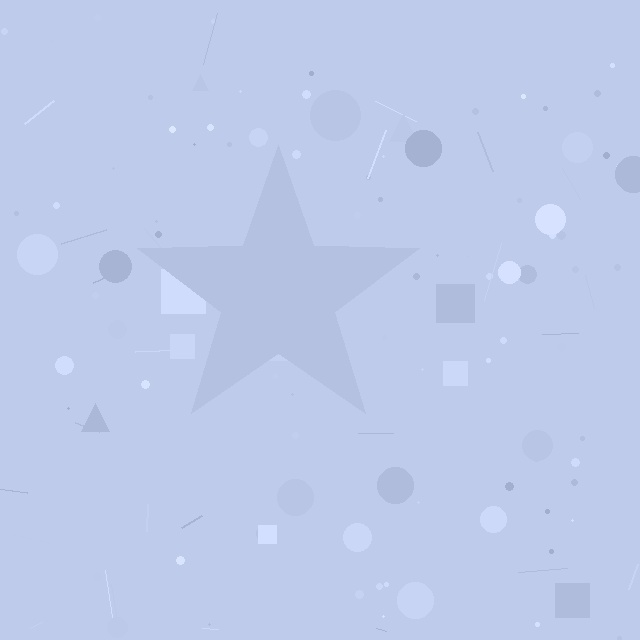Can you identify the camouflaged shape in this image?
The camouflaged shape is a star.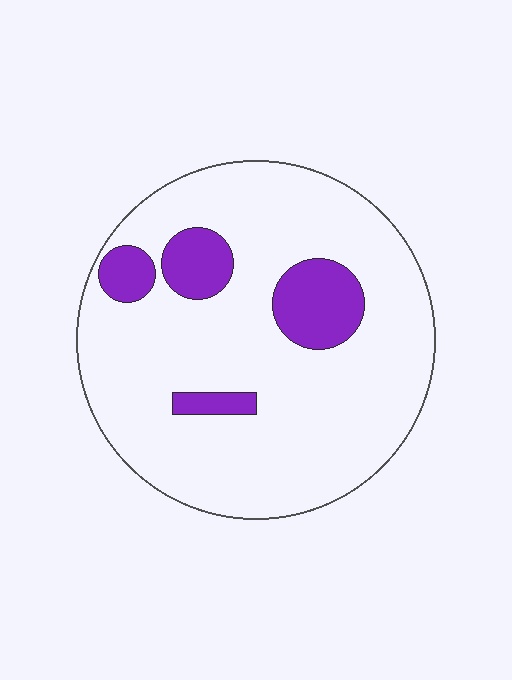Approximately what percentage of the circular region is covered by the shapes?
Approximately 15%.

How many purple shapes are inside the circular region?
4.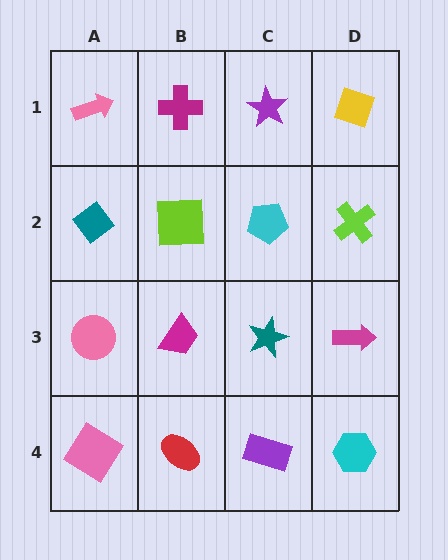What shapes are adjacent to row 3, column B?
A lime square (row 2, column B), a red ellipse (row 4, column B), a pink circle (row 3, column A), a teal star (row 3, column C).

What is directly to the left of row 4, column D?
A purple rectangle.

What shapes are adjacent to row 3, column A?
A teal diamond (row 2, column A), a pink diamond (row 4, column A), a magenta trapezoid (row 3, column B).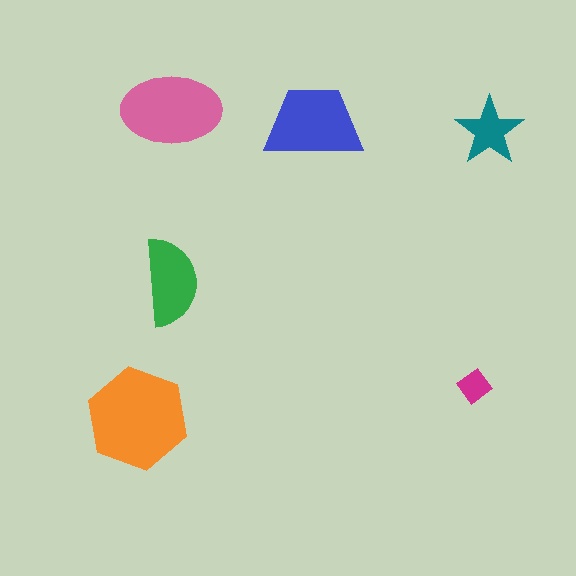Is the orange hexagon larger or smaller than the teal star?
Larger.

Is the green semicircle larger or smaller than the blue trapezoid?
Smaller.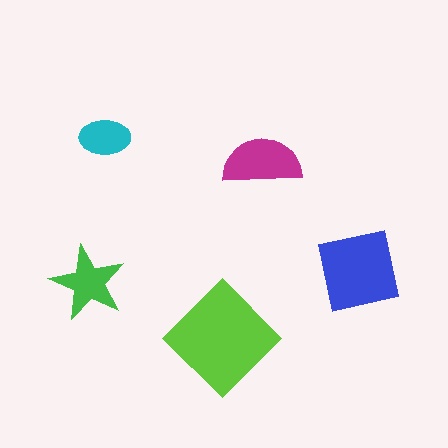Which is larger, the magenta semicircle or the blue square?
The blue square.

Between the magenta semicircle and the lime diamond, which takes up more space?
The lime diamond.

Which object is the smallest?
The cyan ellipse.